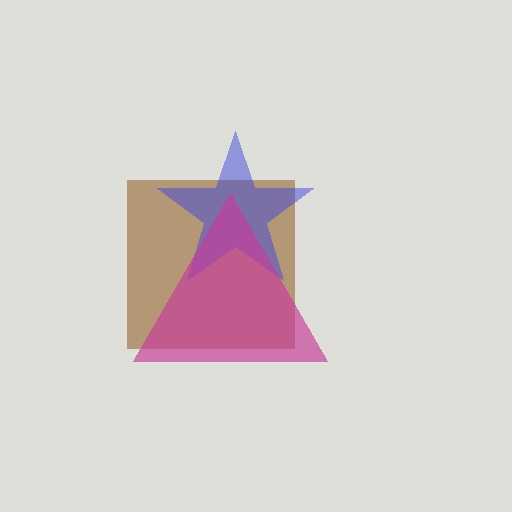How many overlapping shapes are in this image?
There are 3 overlapping shapes in the image.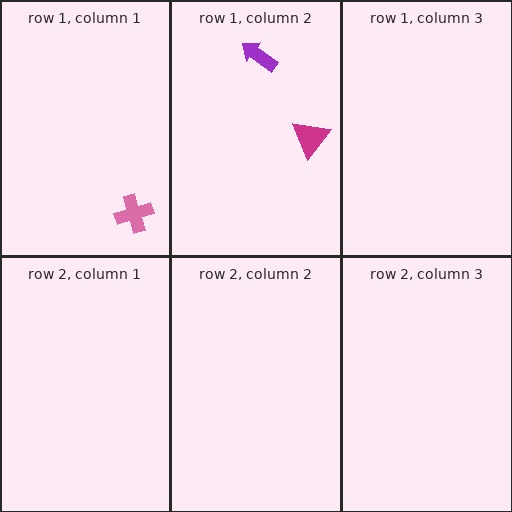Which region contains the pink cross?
The row 1, column 1 region.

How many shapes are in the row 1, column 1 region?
1.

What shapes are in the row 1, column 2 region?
The magenta triangle, the purple arrow.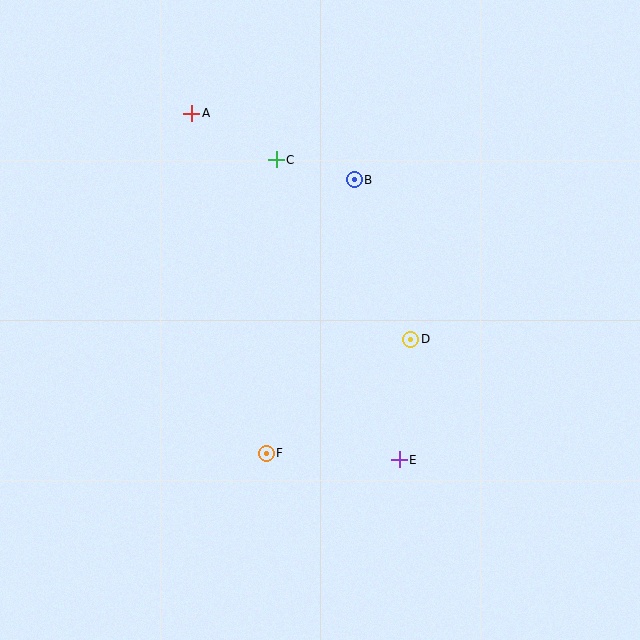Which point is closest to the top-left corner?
Point A is closest to the top-left corner.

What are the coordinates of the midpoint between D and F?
The midpoint between D and F is at (338, 396).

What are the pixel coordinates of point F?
Point F is at (266, 453).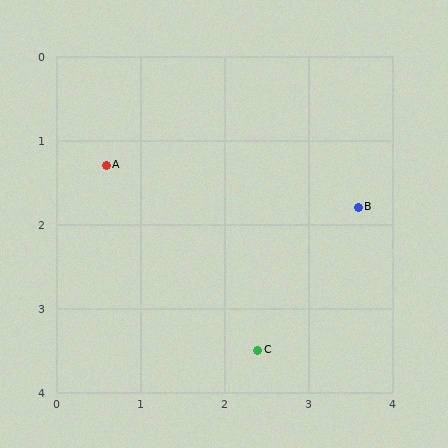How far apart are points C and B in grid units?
Points C and B are about 2.1 grid units apart.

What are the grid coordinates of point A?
Point A is at approximately (0.6, 1.3).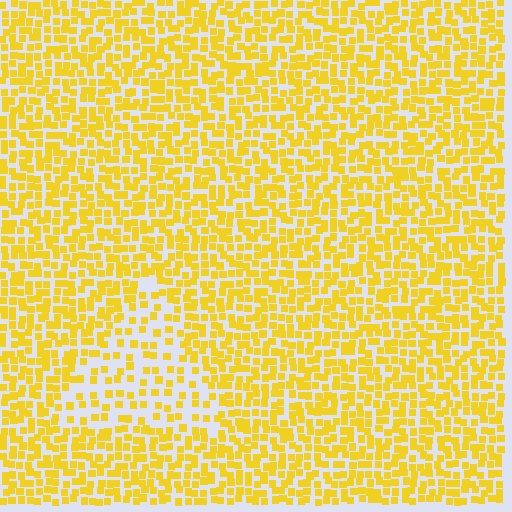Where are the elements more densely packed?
The elements are more densely packed outside the triangle boundary.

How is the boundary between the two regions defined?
The boundary is defined by a change in element density (approximately 2.1x ratio). All elements are the same color, size, and shape.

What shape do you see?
I see a triangle.